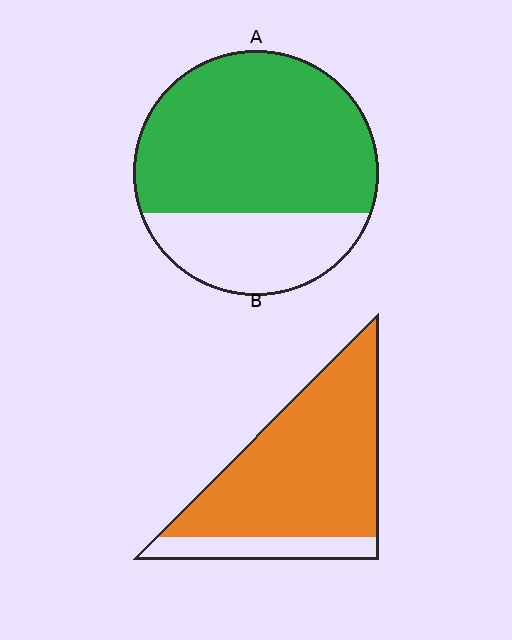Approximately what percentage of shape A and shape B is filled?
A is approximately 70% and B is approximately 80%.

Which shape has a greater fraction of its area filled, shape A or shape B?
Shape B.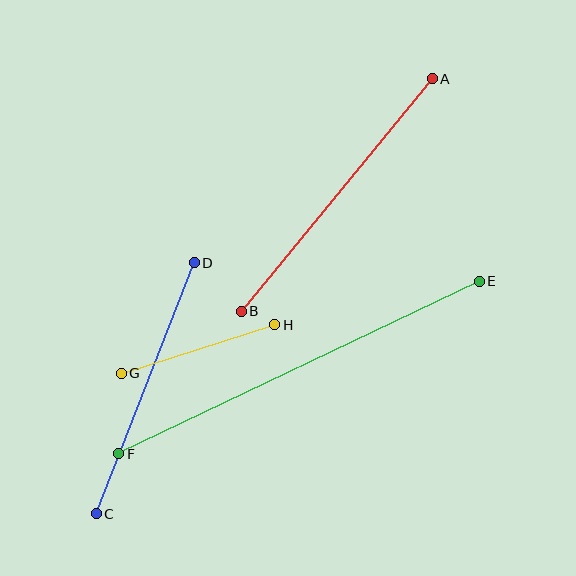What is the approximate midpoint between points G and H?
The midpoint is at approximately (198, 349) pixels.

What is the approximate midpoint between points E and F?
The midpoint is at approximately (299, 368) pixels.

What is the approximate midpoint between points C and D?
The midpoint is at approximately (145, 388) pixels.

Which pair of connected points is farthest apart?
Points E and F are farthest apart.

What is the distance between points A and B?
The distance is approximately 301 pixels.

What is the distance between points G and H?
The distance is approximately 161 pixels.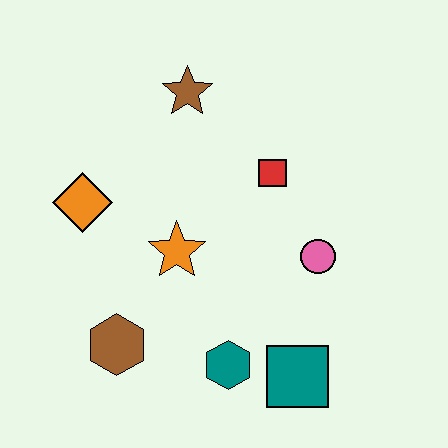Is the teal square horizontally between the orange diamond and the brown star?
No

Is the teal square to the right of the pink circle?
No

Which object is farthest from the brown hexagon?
The brown star is farthest from the brown hexagon.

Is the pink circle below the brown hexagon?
No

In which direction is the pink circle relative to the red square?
The pink circle is below the red square.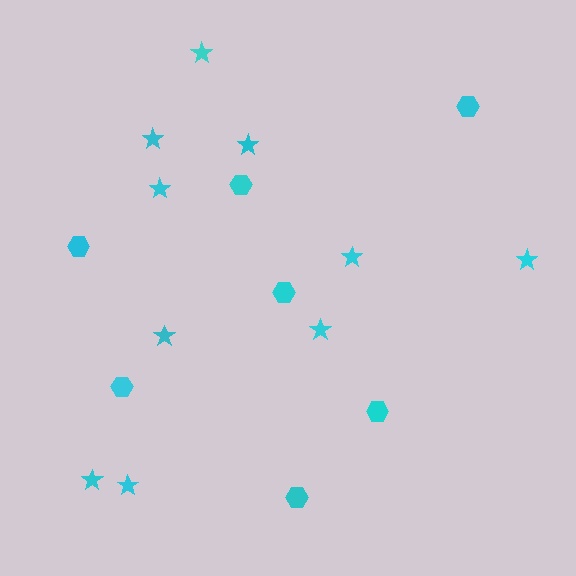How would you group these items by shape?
There are 2 groups: one group of stars (10) and one group of hexagons (7).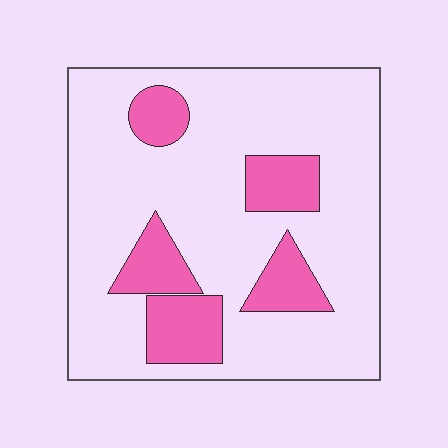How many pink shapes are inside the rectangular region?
5.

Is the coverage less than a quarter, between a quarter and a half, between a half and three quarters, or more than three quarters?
Less than a quarter.